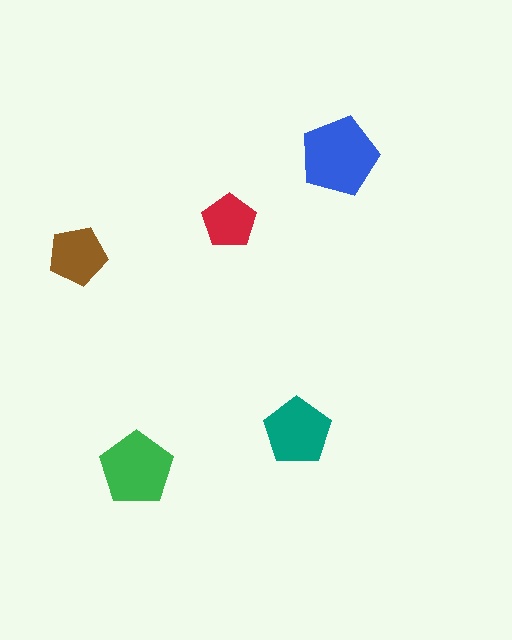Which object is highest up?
The blue pentagon is topmost.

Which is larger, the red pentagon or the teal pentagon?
The teal one.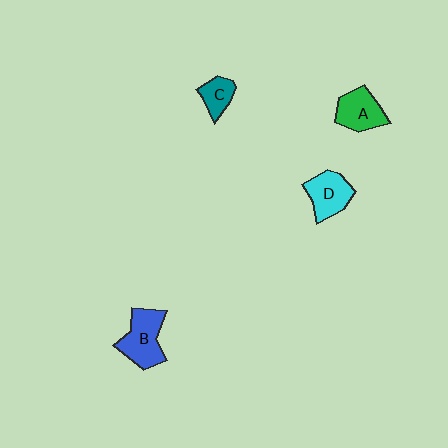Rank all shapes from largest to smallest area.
From largest to smallest: B (blue), D (cyan), A (green), C (teal).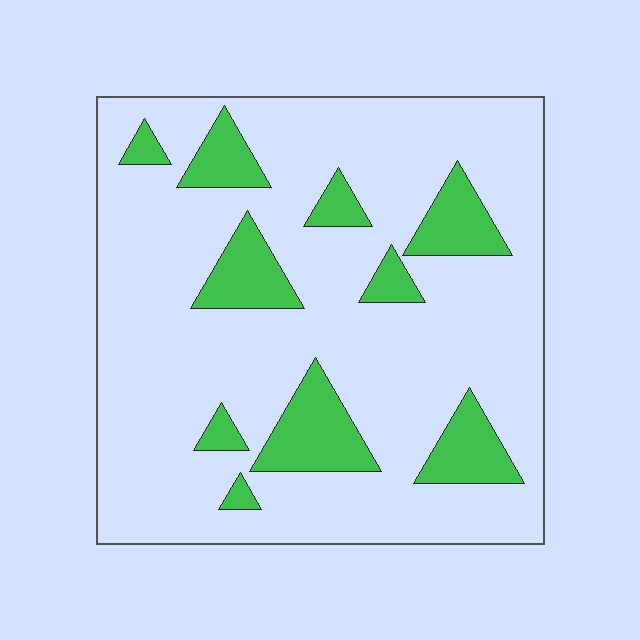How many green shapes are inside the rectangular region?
10.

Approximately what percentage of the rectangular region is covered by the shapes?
Approximately 20%.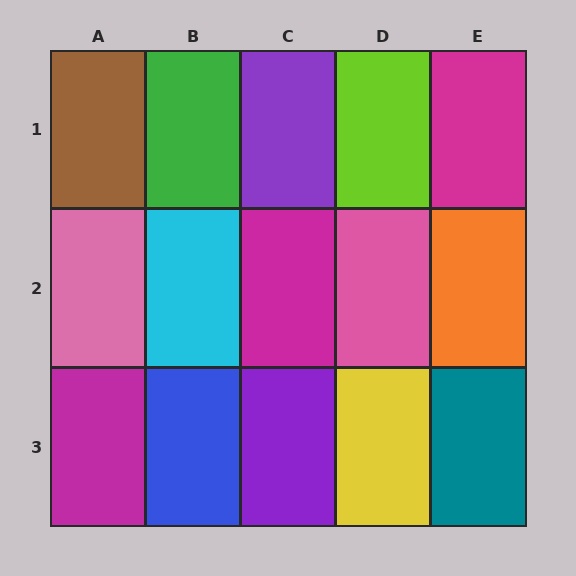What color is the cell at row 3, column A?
Magenta.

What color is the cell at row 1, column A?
Brown.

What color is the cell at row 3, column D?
Yellow.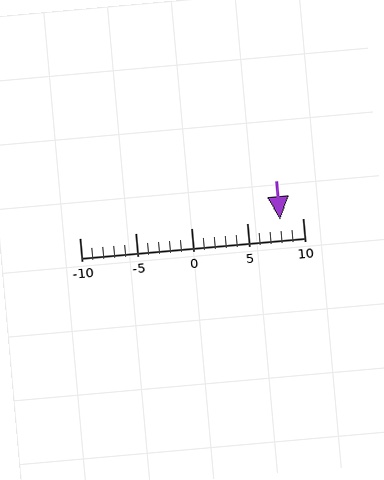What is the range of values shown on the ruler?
The ruler shows values from -10 to 10.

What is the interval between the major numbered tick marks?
The major tick marks are spaced 5 units apart.